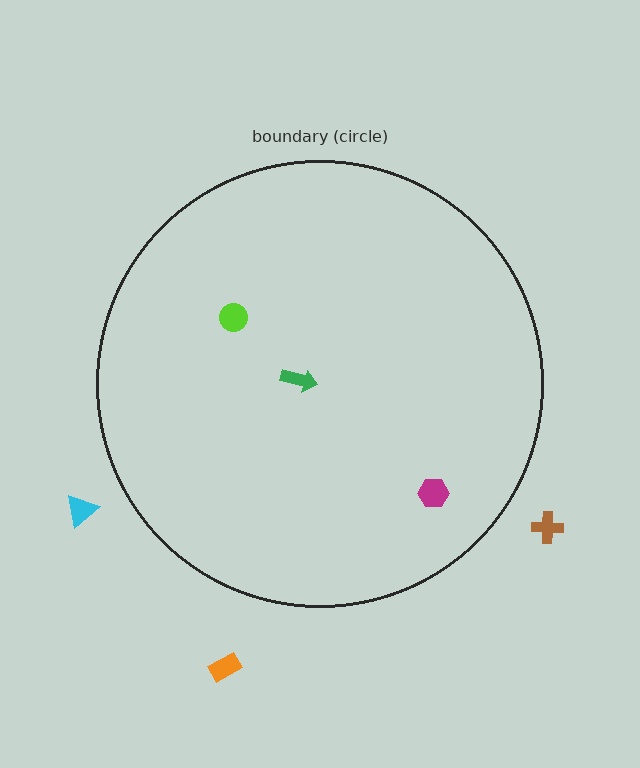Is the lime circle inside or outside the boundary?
Inside.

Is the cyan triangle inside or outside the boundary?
Outside.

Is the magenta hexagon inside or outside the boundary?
Inside.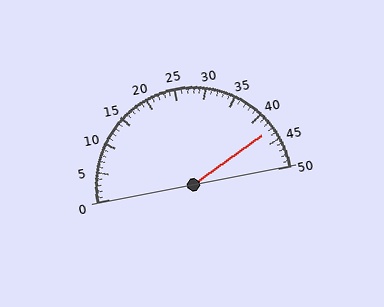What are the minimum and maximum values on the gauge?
The gauge ranges from 0 to 50.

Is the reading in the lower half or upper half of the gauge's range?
The reading is in the upper half of the range (0 to 50).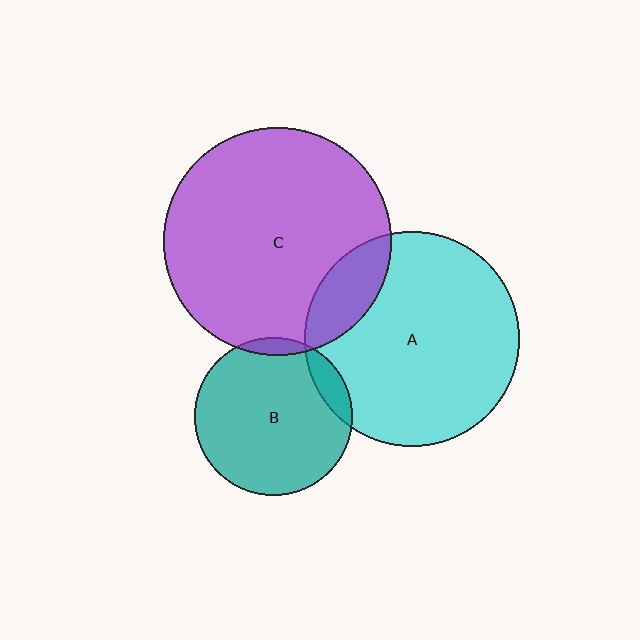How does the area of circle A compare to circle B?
Approximately 1.9 times.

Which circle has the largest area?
Circle C (purple).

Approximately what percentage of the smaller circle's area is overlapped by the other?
Approximately 5%.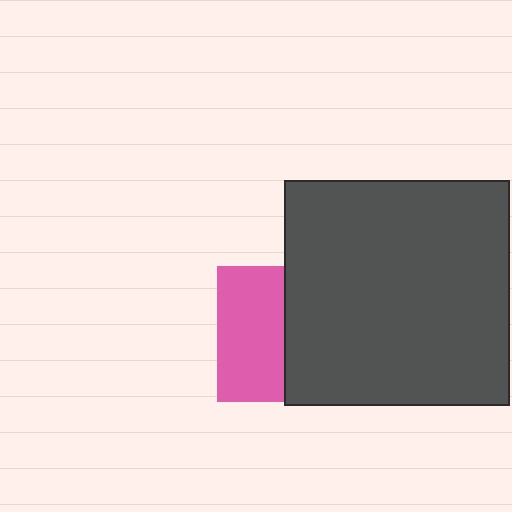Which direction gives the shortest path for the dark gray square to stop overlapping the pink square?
Moving right gives the shortest separation.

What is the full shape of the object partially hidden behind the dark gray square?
The partially hidden object is a pink square.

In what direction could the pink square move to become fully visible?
The pink square could move left. That would shift it out from behind the dark gray square entirely.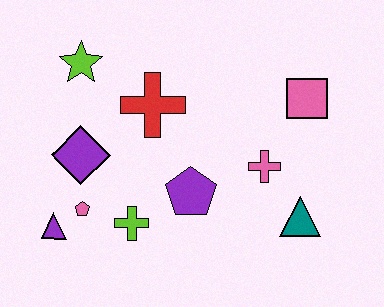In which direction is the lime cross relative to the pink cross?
The lime cross is to the left of the pink cross.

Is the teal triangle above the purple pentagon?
No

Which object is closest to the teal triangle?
The pink cross is closest to the teal triangle.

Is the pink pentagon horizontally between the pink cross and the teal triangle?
No